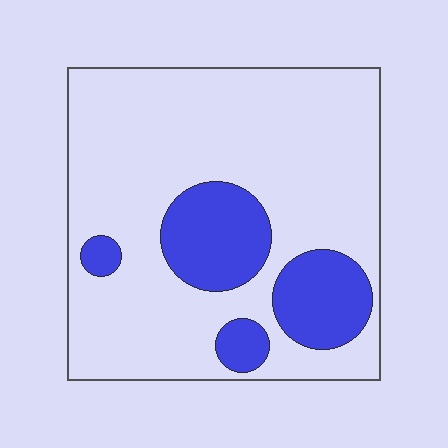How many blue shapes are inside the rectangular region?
4.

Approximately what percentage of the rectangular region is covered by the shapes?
Approximately 20%.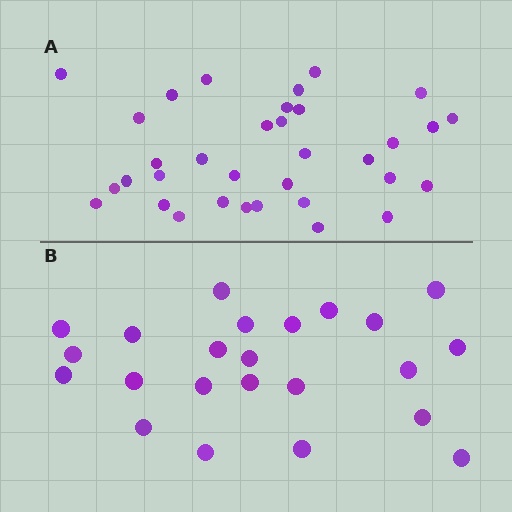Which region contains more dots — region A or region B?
Region A (the top region) has more dots.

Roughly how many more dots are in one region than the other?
Region A has roughly 12 or so more dots than region B.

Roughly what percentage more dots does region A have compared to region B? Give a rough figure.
About 50% more.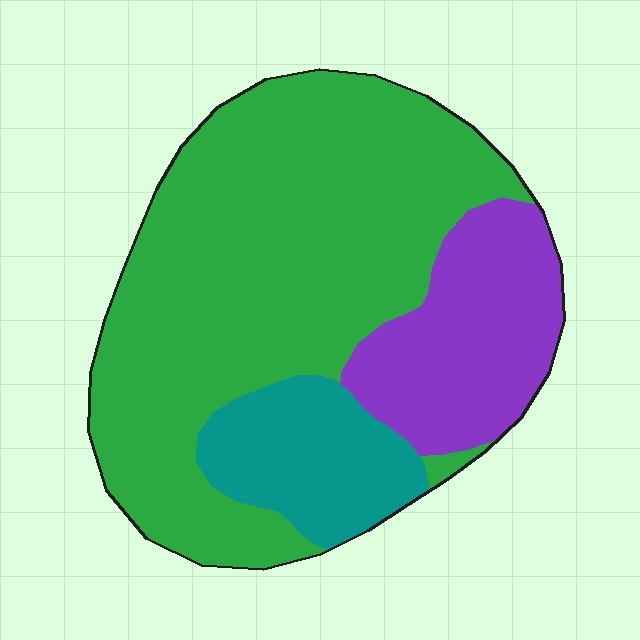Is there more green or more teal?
Green.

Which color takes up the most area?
Green, at roughly 65%.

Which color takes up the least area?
Teal, at roughly 15%.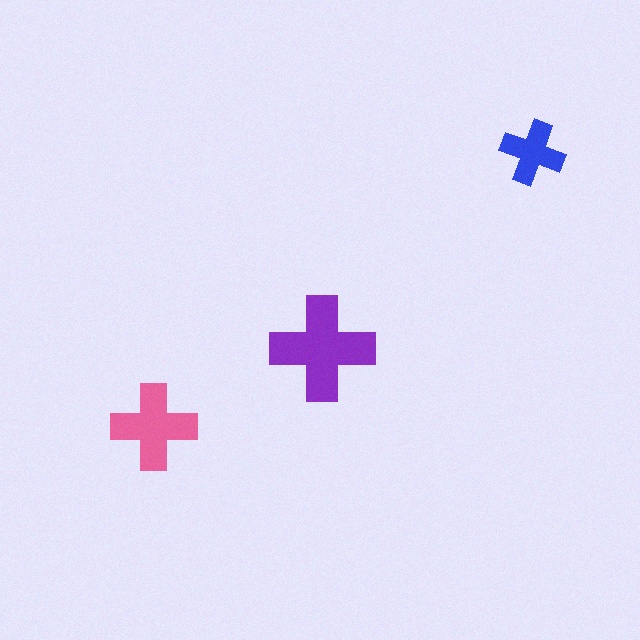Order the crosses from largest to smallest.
the purple one, the pink one, the blue one.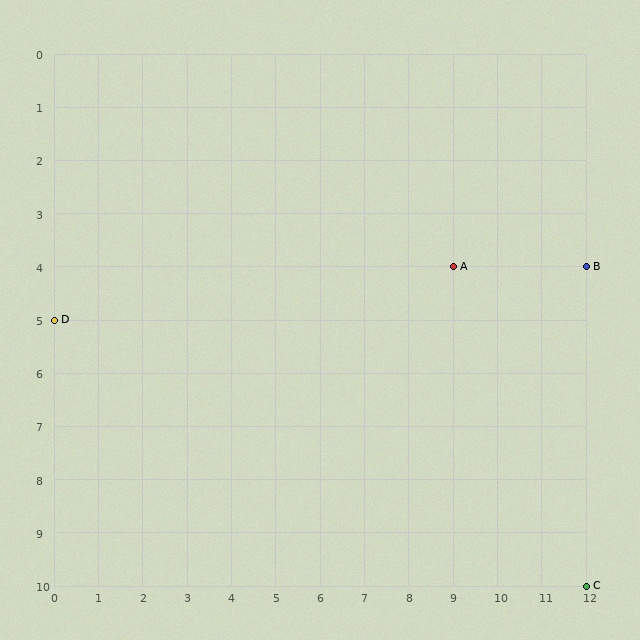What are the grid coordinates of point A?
Point A is at grid coordinates (9, 4).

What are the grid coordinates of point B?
Point B is at grid coordinates (12, 4).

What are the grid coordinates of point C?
Point C is at grid coordinates (12, 10).